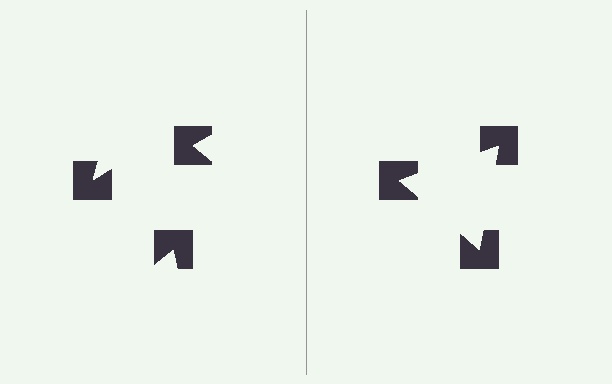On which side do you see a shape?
An illusory triangle appears on the right side. On the left side the wedge cuts are rotated, so no coherent shape forms.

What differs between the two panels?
The notched squares are positioned identically on both sides; only the wedge orientations differ. On the right they align to a triangle; on the left they are misaligned.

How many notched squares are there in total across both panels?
6 — 3 on each side.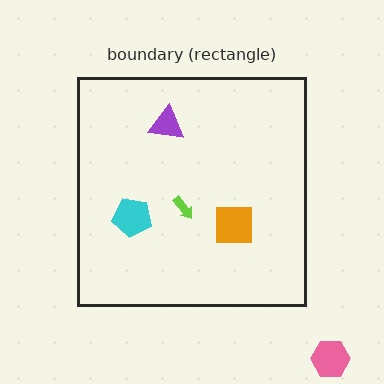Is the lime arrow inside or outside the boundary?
Inside.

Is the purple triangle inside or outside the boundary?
Inside.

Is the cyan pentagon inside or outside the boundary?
Inside.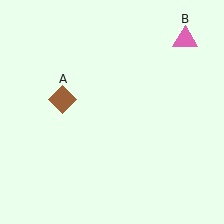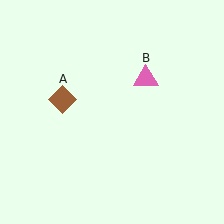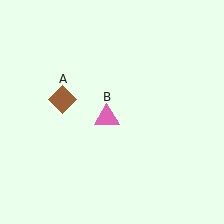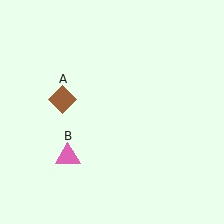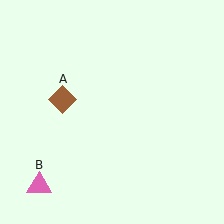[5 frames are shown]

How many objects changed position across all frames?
1 object changed position: pink triangle (object B).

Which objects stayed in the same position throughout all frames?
Brown diamond (object A) remained stationary.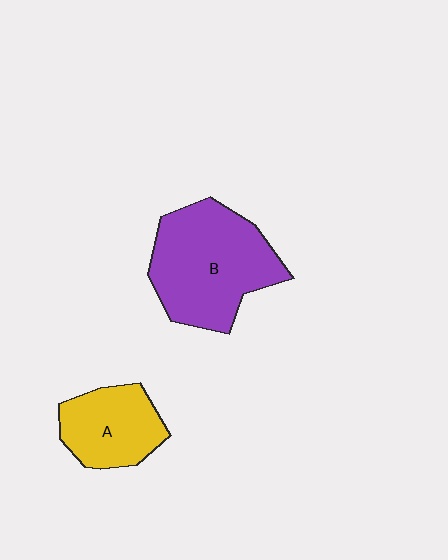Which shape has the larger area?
Shape B (purple).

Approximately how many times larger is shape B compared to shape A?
Approximately 1.7 times.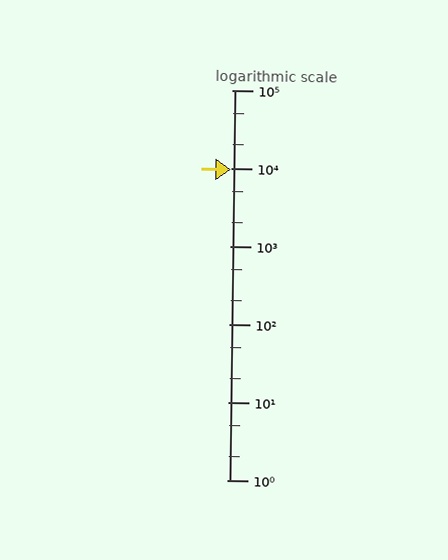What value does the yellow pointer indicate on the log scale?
The pointer indicates approximately 9700.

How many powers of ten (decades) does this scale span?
The scale spans 5 decades, from 1 to 100000.